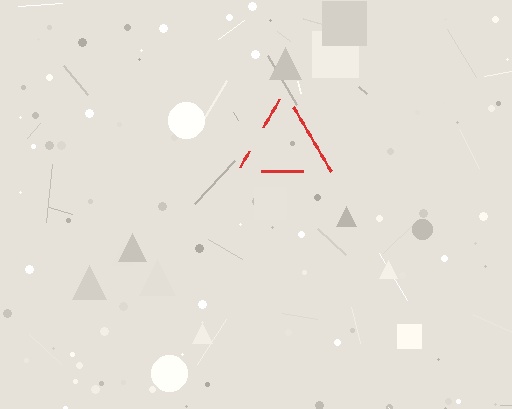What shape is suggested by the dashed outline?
The dashed outline suggests a triangle.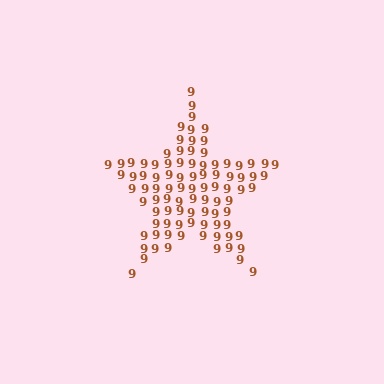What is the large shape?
The large shape is a star.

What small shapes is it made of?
It is made of small digit 9's.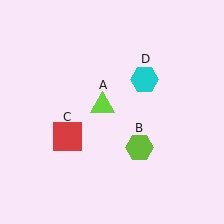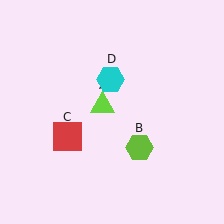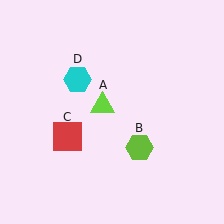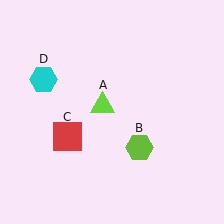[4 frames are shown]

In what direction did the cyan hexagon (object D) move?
The cyan hexagon (object D) moved left.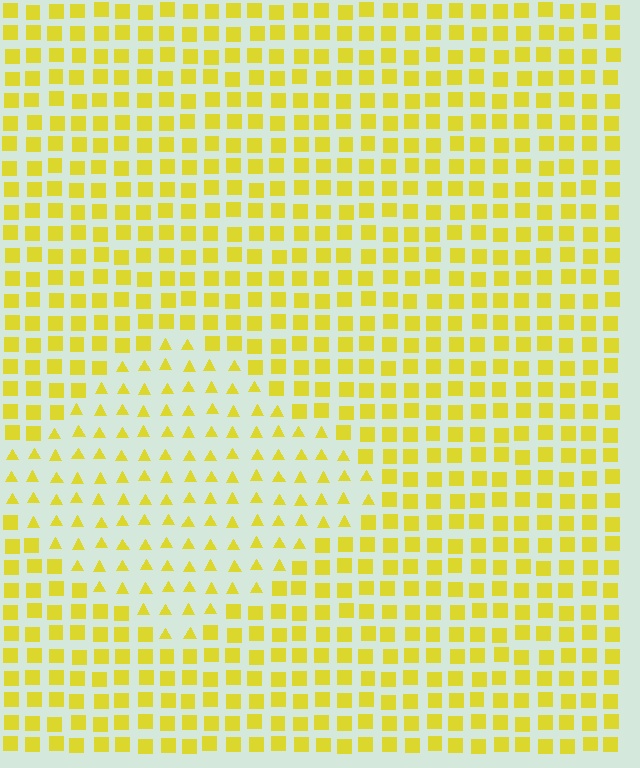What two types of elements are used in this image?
The image uses triangles inside the diamond region and squares outside it.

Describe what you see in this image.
The image is filled with small yellow elements arranged in a uniform grid. A diamond-shaped region contains triangles, while the surrounding area contains squares. The boundary is defined purely by the change in element shape.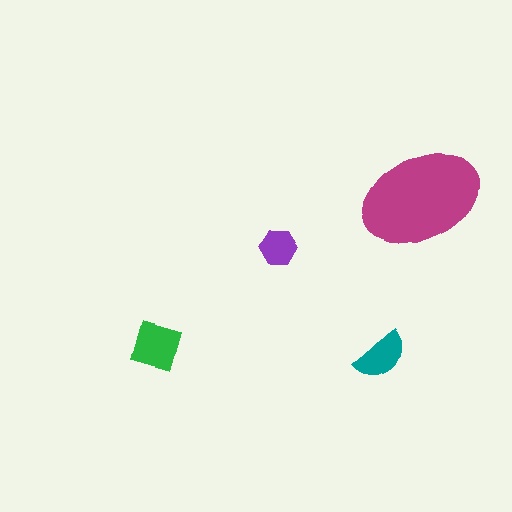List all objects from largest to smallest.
The magenta ellipse, the green diamond, the teal semicircle, the purple hexagon.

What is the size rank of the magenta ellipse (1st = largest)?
1st.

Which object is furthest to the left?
The green diamond is leftmost.